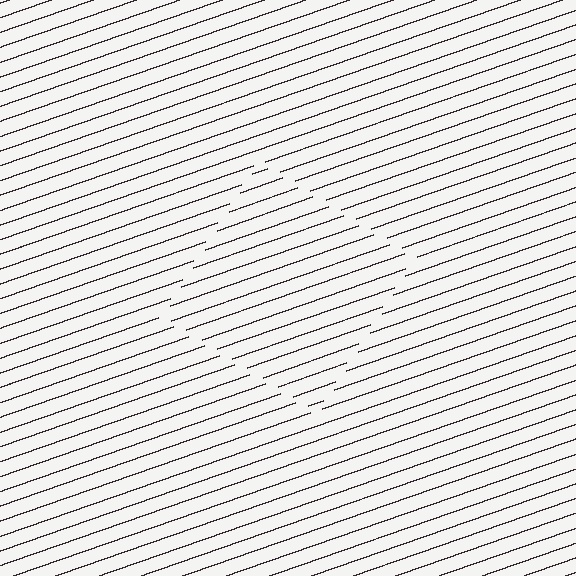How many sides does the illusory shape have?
4 sides — the line-ends trace a square.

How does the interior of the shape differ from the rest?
The interior of the shape contains the same grating, shifted by half a period — the contour is defined by the phase discontinuity where line-ends from the inner and outer gratings abut.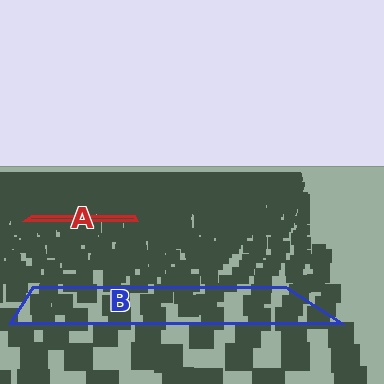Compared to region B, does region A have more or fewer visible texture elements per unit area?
Region A has more texture elements per unit area — they are packed more densely because it is farther away.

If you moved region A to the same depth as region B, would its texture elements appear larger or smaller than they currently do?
They would appear larger. At a closer depth, the same texture elements are projected at a bigger on-screen size.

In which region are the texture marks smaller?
The texture marks are smaller in region A, because it is farther away.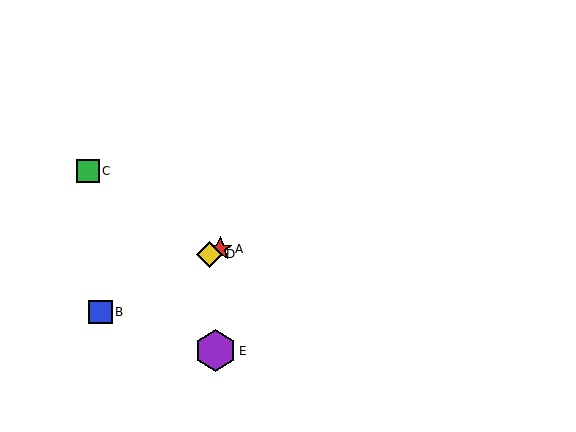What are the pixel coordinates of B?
Object B is at (100, 312).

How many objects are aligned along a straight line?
3 objects (A, B, D) are aligned along a straight line.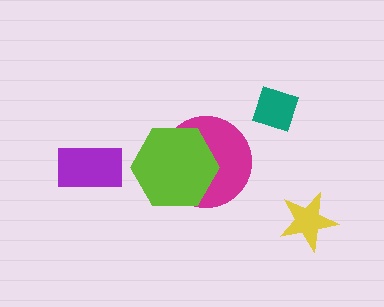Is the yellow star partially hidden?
No, no other shape covers it.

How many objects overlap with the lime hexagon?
1 object overlaps with the lime hexagon.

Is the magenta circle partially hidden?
Yes, it is partially covered by another shape.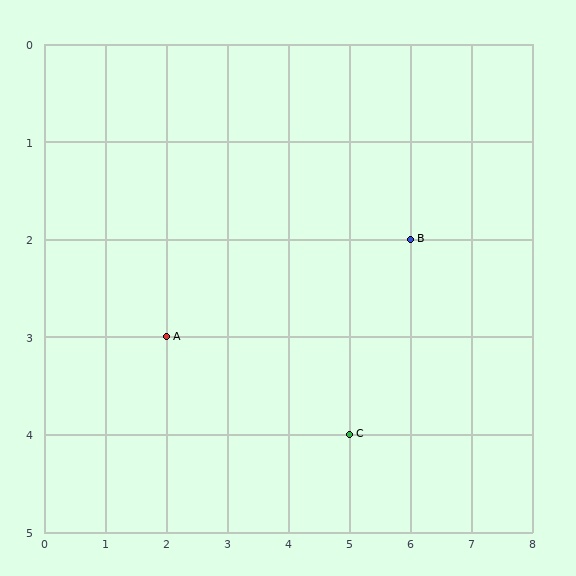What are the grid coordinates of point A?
Point A is at grid coordinates (2, 3).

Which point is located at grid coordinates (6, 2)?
Point B is at (6, 2).